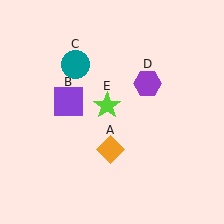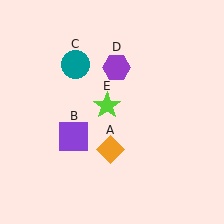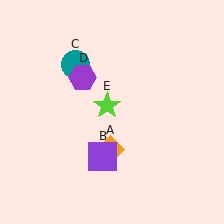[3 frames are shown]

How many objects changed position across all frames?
2 objects changed position: purple square (object B), purple hexagon (object D).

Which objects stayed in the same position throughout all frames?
Orange diamond (object A) and teal circle (object C) and lime star (object E) remained stationary.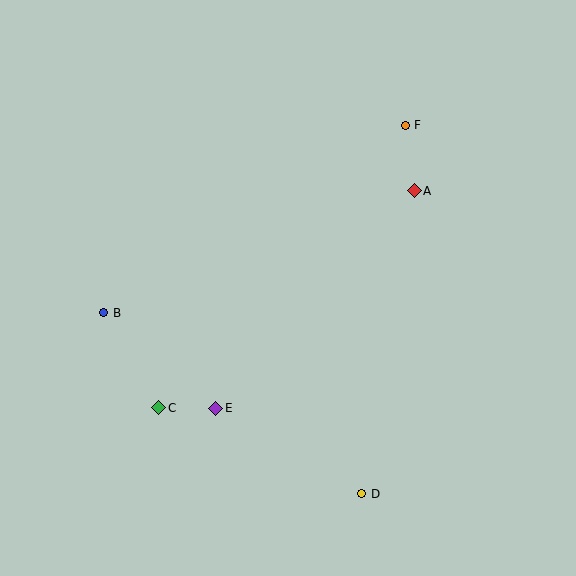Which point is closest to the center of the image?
Point E at (216, 408) is closest to the center.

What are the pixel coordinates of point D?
Point D is at (362, 494).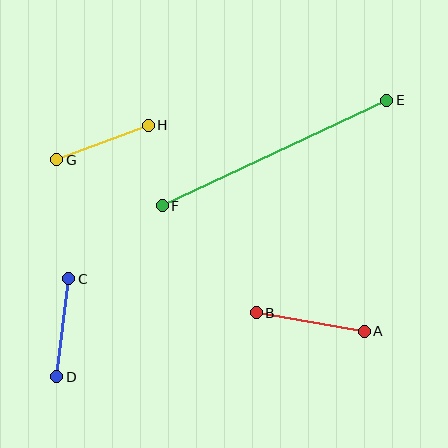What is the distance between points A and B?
The distance is approximately 109 pixels.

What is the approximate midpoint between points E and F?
The midpoint is at approximately (275, 153) pixels.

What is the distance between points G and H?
The distance is approximately 98 pixels.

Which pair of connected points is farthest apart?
Points E and F are farthest apart.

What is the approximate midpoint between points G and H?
The midpoint is at approximately (102, 142) pixels.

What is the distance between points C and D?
The distance is approximately 99 pixels.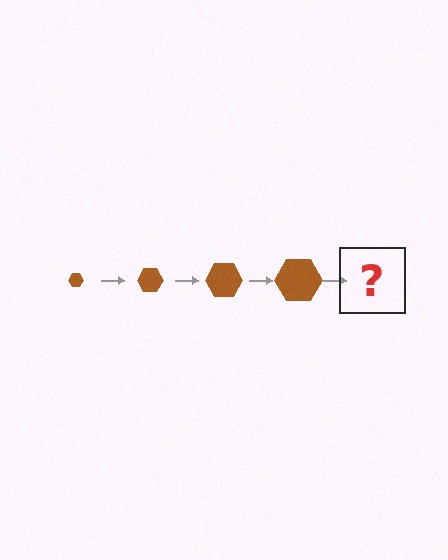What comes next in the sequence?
The next element should be a brown hexagon, larger than the previous one.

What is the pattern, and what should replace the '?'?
The pattern is that the hexagon gets progressively larger each step. The '?' should be a brown hexagon, larger than the previous one.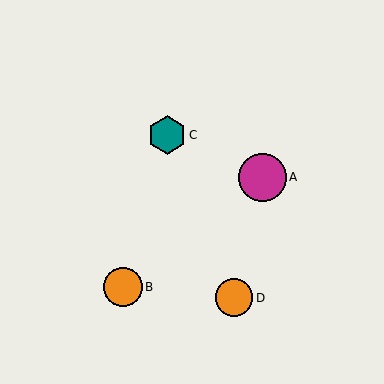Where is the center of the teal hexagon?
The center of the teal hexagon is at (167, 135).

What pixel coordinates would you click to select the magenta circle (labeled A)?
Click at (262, 177) to select the magenta circle A.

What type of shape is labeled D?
Shape D is an orange circle.